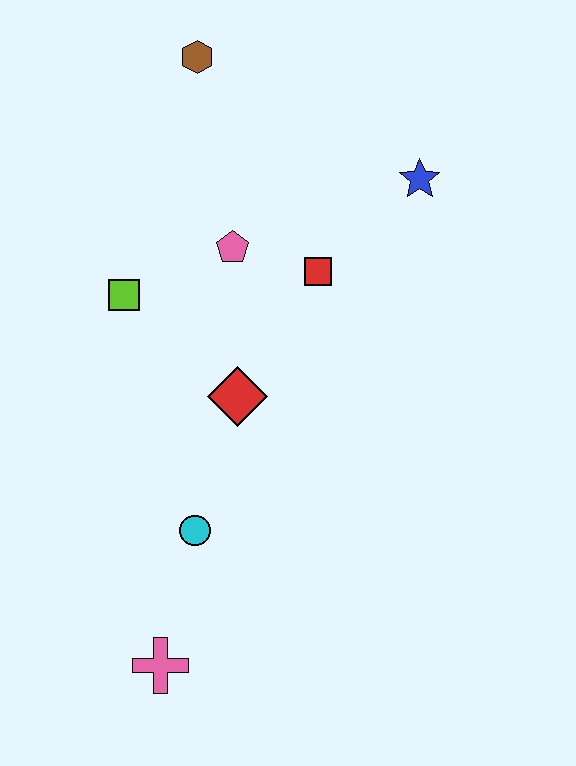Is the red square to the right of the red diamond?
Yes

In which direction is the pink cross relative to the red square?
The pink cross is below the red square.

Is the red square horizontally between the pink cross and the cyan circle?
No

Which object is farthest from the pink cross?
The brown hexagon is farthest from the pink cross.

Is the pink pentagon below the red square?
No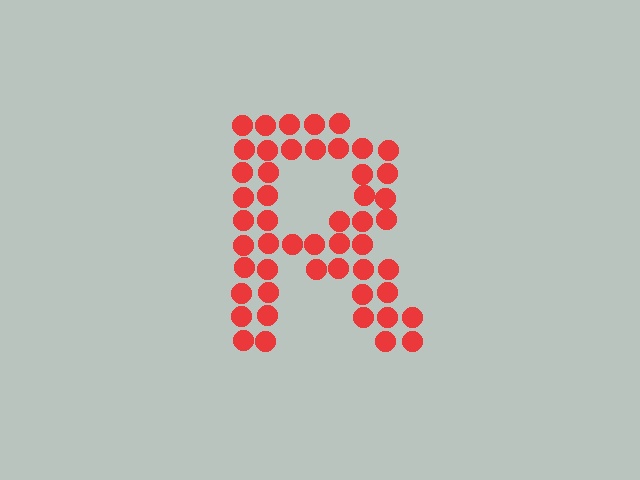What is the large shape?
The large shape is the letter R.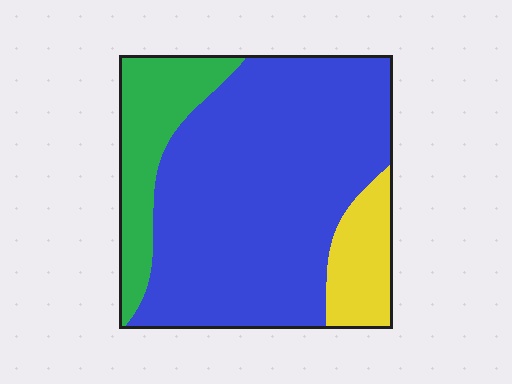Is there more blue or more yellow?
Blue.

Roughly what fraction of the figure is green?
Green covers about 20% of the figure.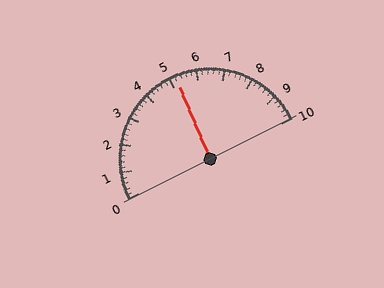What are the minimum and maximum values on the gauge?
The gauge ranges from 0 to 10.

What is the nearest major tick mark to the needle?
The nearest major tick mark is 5.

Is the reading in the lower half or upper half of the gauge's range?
The reading is in the upper half of the range (0 to 10).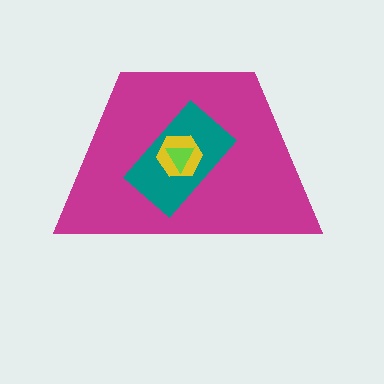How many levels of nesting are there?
4.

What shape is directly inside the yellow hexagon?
The lime triangle.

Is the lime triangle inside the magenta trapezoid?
Yes.